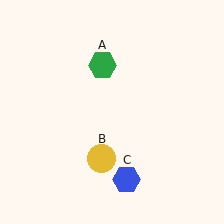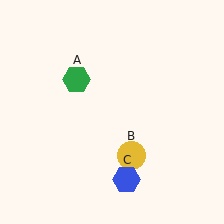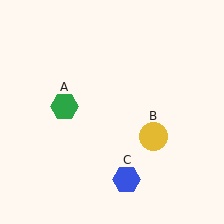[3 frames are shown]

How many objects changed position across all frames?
2 objects changed position: green hexagon (object A), yellow circle (object B).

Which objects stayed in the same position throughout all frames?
Blue hexagon (object C) remained stationary.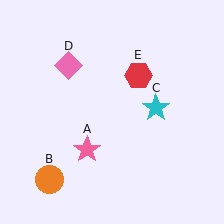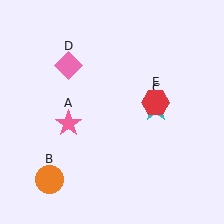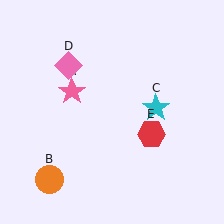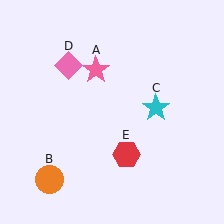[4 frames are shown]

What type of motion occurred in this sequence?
The pink star (object A), red hexagon (object E) rotated clockwise around the center of the scene.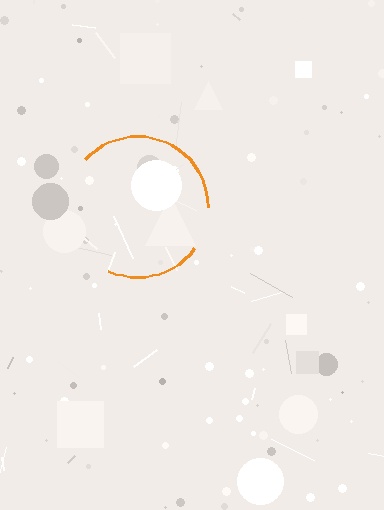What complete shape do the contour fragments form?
The contour fragments form a circle.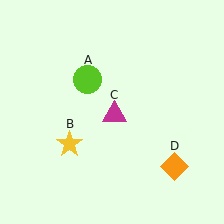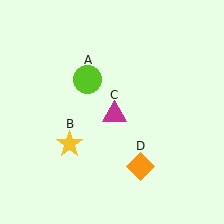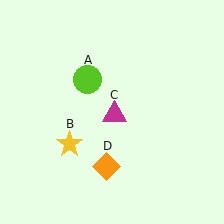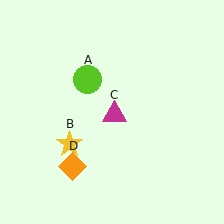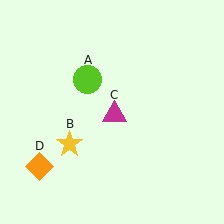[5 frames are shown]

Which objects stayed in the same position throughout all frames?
Lime circle (object A) and yellow star (object B) and magenta triangle (object C) remained stationary.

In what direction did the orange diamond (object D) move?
The orange diamond (object D) moved left.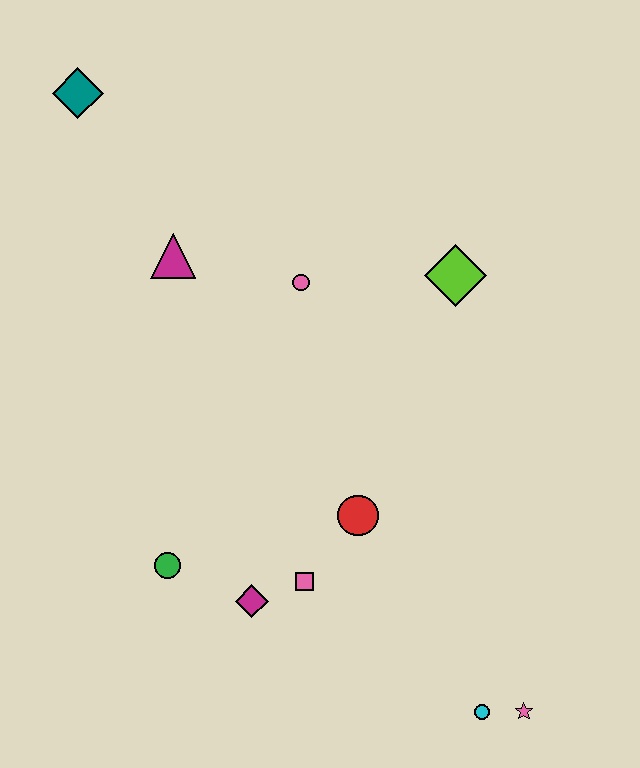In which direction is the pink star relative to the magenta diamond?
The pink star is to the right of the magenta diamond.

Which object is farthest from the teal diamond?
The pink star is farthest from the teal diamond.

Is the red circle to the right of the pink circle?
Yes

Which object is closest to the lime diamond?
The pink circle is closest to the lime diamond.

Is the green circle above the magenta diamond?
Yes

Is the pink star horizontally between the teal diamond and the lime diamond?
No